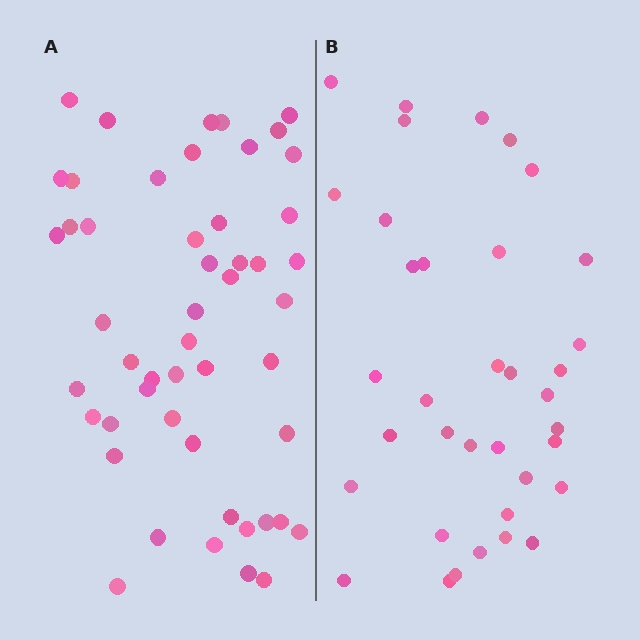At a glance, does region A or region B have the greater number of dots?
Region A (the left region) has more dots.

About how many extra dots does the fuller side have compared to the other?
Region A has approximately 15 more dots than region B.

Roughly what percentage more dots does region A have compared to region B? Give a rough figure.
About 40% more.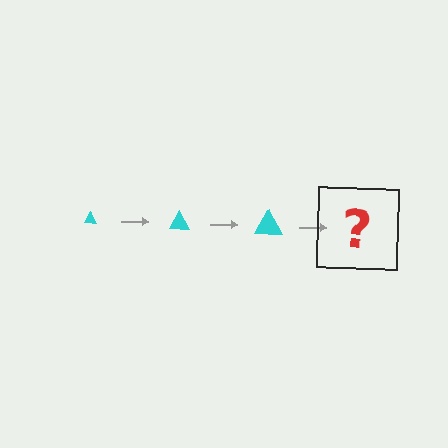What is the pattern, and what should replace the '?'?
The pattern is that the triangle gets progressively larger each step. The '?' should be a cyan triangle, larger than the previous one.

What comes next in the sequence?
The next element should be a cyan triangle, larger than the previous one.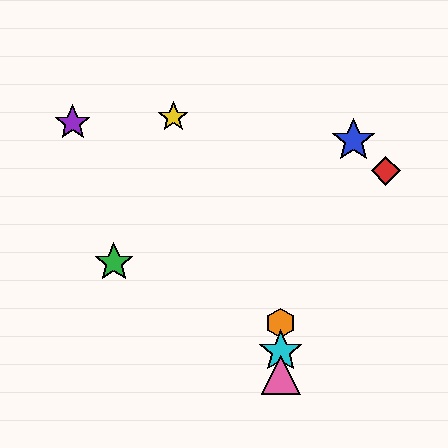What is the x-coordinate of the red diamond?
The red diamond is at x≈386.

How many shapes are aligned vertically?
3 shapes (the orange hexagon, the cyan star, the pink triangle) are aligned vertically.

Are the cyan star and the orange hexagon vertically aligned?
Yes, both are at x≈281.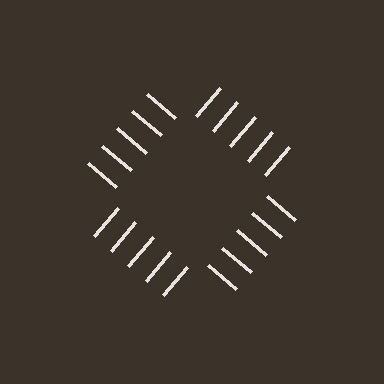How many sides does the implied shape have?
4 sides — the line-ends trace a square.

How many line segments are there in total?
20 — 5 along each of the 4 edges.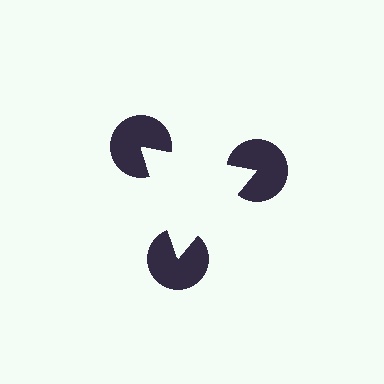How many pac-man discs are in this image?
There are 3 — one at each vertex of the illusory triangle.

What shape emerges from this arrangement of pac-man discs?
An illusory triangle — its edges are inferred from the aligned wedge cuts in the pac-man discs, not physically drawn.